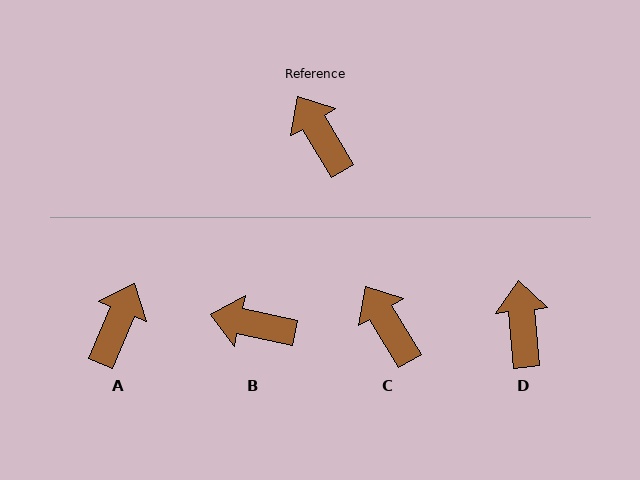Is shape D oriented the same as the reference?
No, it is off by about 25 degrees.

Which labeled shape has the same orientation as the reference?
C.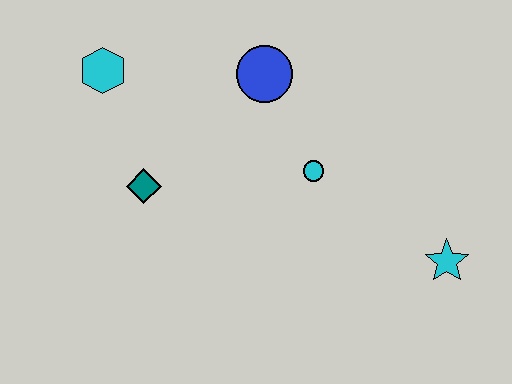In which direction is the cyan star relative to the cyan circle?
The cyan star is to the right of the cyan circle.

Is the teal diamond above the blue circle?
No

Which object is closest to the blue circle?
The cyan circle is closest to the blue circle.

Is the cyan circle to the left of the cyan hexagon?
No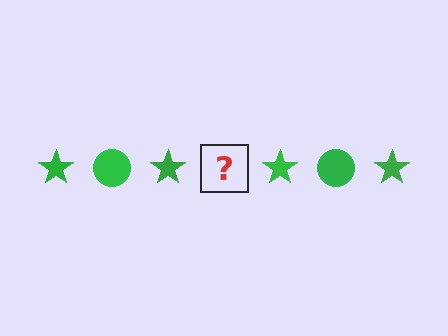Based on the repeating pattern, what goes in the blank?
The blank should be a green circle.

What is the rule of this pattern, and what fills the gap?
The rule is that the pattern cycles through star, circle shapes in green. The gap should be filled with a green circle.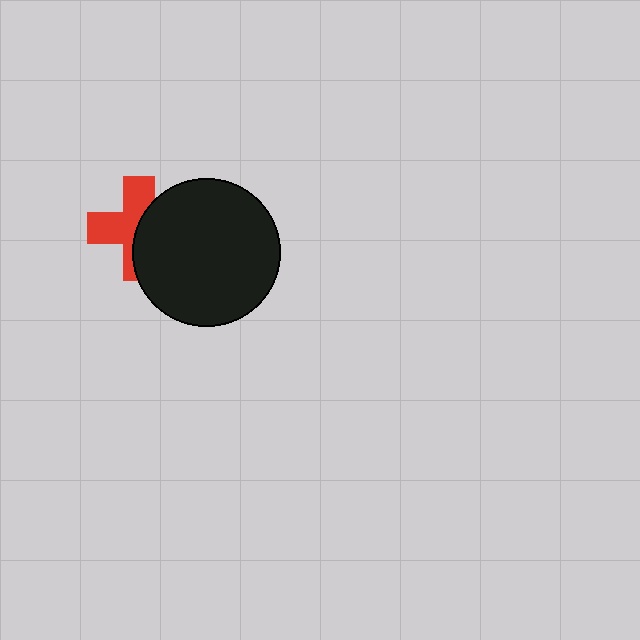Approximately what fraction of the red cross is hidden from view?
Roughly 47% of the red cross is hidden behind the black circle.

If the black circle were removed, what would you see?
You would see the complete red cross.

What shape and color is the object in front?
The object in front is a black circle.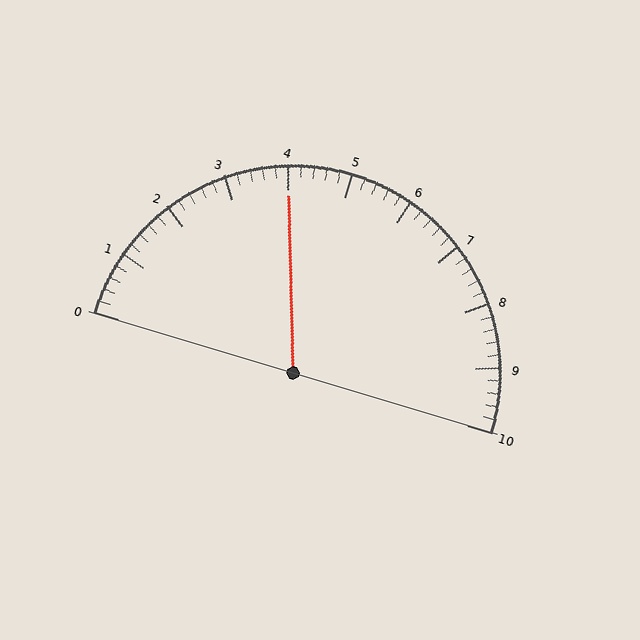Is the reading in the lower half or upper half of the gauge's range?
The reading is in the lower half of the range (0 to 10).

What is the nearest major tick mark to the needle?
The nearest major tick mark is 4.